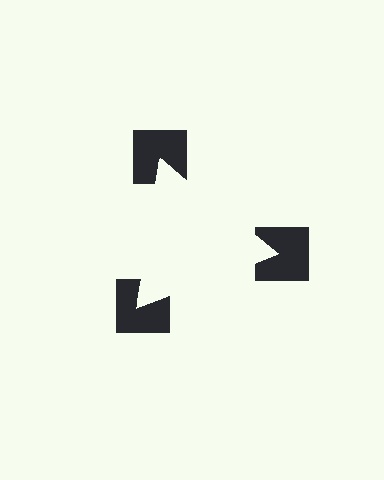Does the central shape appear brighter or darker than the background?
It typically appears slightly brighter than the background, even though no actual brightness change is drawn.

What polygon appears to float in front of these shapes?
An illusory triangle — its edges are inferred from the aligned wedge cuts in the notched squares, not physically drawn.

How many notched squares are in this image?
There are 3 — one at each vertex of the illusory triangle.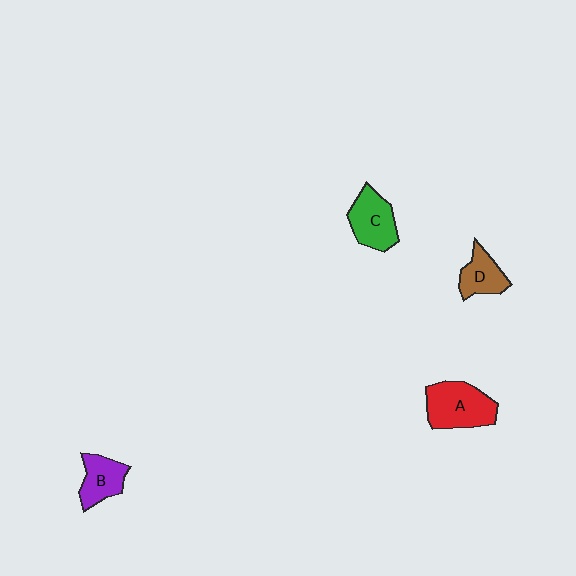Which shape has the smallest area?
Shape D (brown).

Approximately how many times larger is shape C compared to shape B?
Approximately 1.2 times.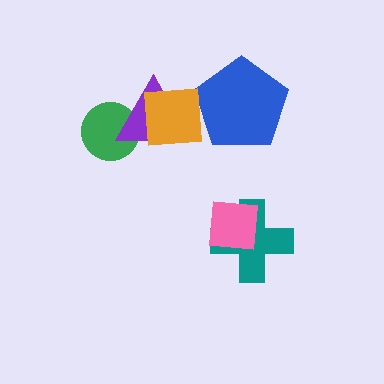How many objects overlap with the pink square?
1 object overlaps with the pink square.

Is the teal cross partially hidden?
Yes, it is partially covered by another shape.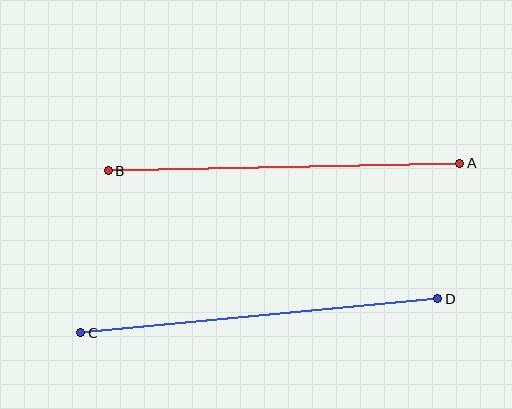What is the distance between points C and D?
The distance is approximately 359 pixels.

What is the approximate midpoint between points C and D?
The midpoint is at approximately (259, 316) pixels.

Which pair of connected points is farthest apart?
Points C and D are farthest apart.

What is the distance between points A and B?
The distance is approximately 352 pixels.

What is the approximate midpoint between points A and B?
The midpoint is at approximately (284, 167) pixels.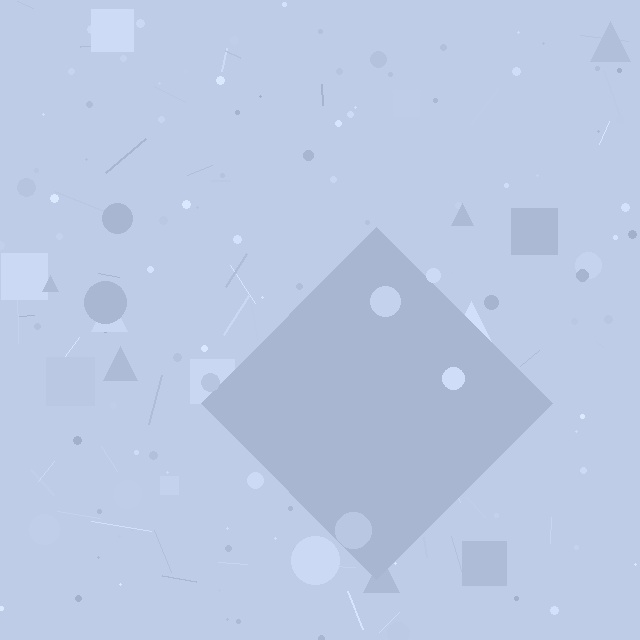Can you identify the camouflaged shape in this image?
The camouflaged shape is a diamond.